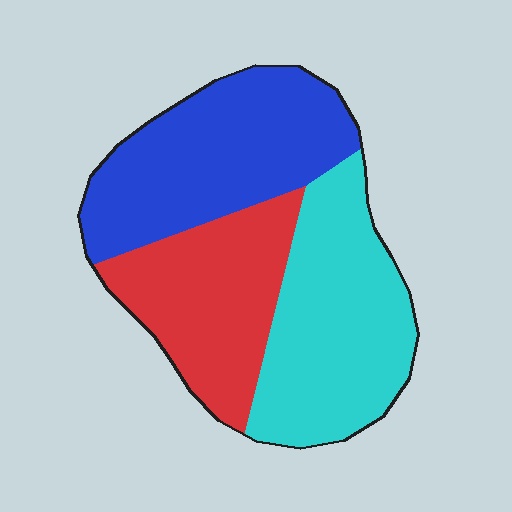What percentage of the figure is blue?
Blue covers 36% of the figure.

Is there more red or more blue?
Blue.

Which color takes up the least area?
Red, at roughly 30%.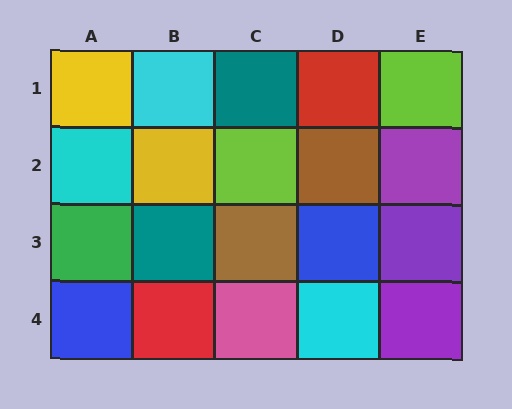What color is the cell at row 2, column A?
Cyan.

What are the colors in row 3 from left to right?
Green, teal, brown, blue, purple.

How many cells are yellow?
2 cells are yellow.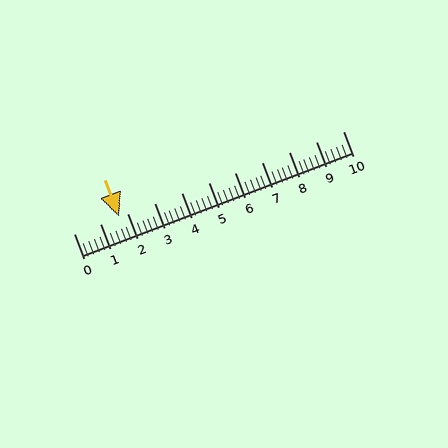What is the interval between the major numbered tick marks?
The major tick marks are spaced 1 units apart.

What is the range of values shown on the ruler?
The ruler shows values from 0 to 10.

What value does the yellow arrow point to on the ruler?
The yellow arrow points to approximately 1.7.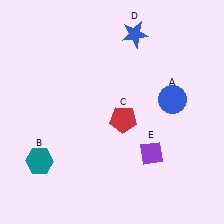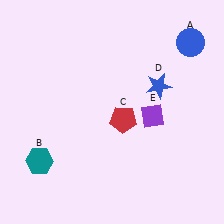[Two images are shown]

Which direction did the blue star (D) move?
The blue star (D) moved down.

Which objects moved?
The objects that moved are: the blue circle (A), the blue star (D), the purple diamond (E).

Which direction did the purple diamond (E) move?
The purple diamond (E) moved up.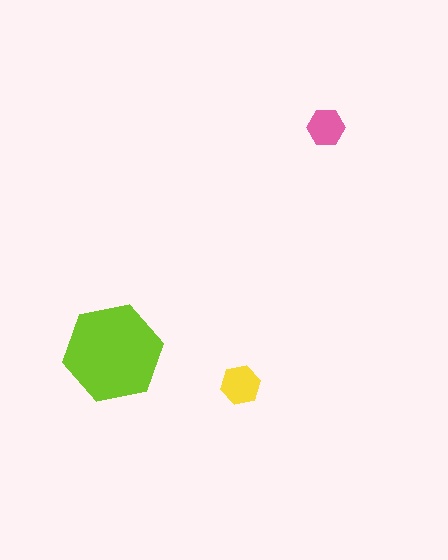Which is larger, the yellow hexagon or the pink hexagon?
The yellow one.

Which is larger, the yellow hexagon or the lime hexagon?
The lime one.